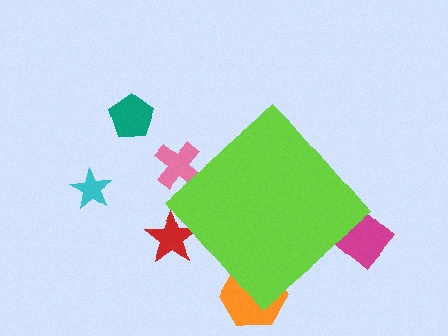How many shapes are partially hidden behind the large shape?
4 shapes are partially hidden.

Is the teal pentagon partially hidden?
No, the teal pentagon is fully visible.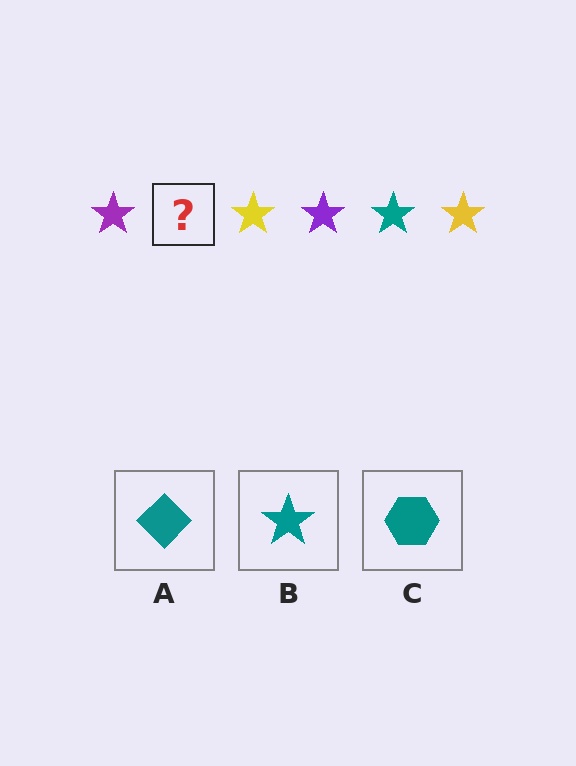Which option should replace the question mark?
Option B.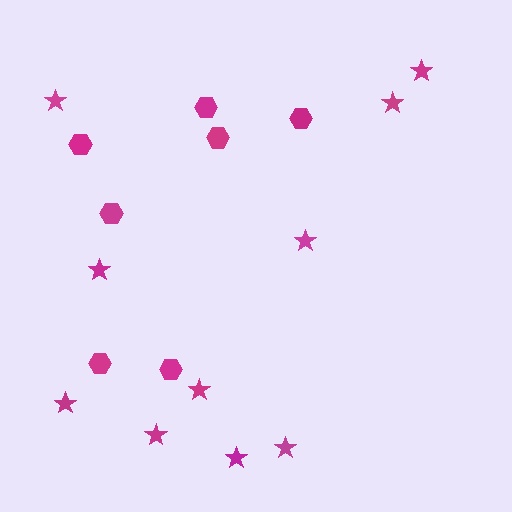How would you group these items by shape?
There are 2 groups: one group of hexagons (7) and one group of stars (10).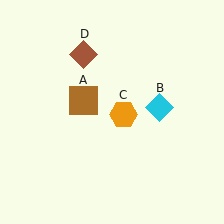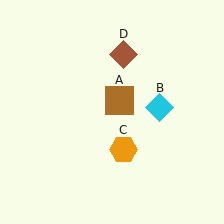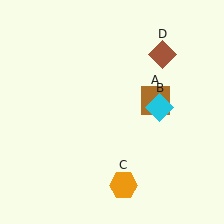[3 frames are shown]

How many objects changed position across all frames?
3 objects changed position: brown square (object A), orange hexagon (object C), brown diamond (object D).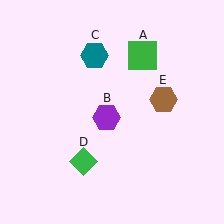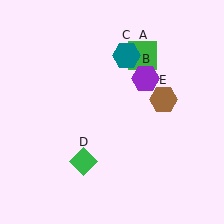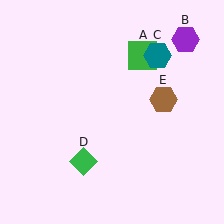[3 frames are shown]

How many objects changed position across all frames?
2 objects changed position: purple hexagon (object B), teal hexagon (object C).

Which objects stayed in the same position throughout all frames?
Green square (object A) and green diamond (object D) and brown hexagon (object E) remained stationary.